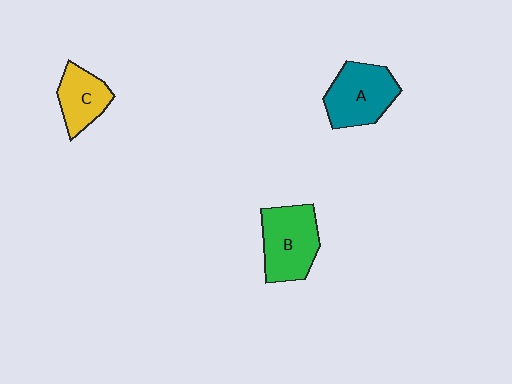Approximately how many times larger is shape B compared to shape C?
Approximately 1.5 times.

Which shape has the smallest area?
Shape C (yellow).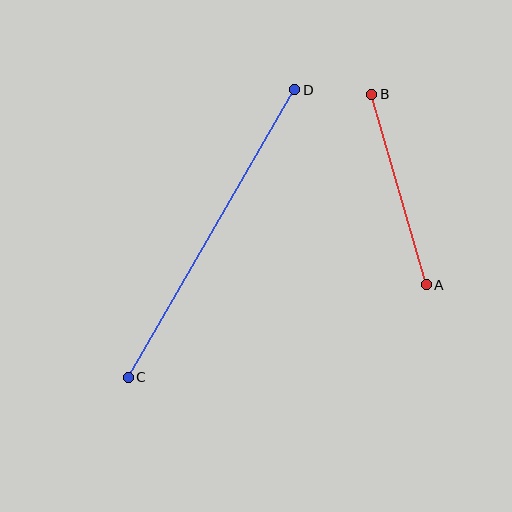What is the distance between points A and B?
The distance is approximately 198 pixels.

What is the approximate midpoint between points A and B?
The midpoint is at approximately (399, 189) pixels.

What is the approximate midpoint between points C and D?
The midpoint is at approximately (211, 234) pixels.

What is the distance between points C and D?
The distance is approximately 332 pixels.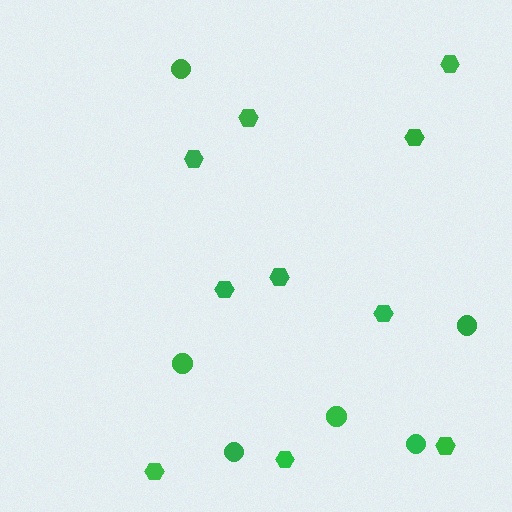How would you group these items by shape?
There are 2 groups: one group of circles (6) and one group of hexagons (10).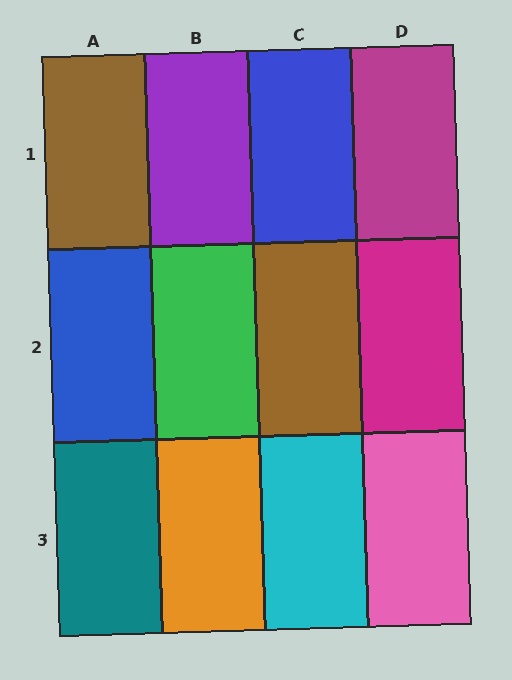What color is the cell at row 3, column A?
Teal.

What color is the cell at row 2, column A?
Blue.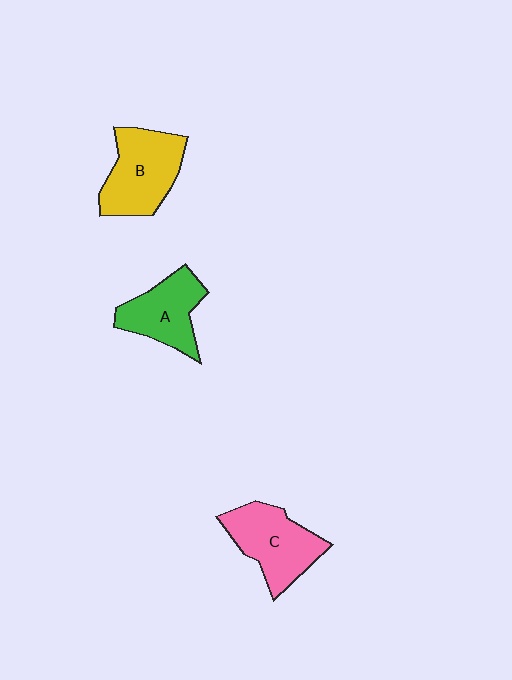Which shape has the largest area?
Shape B (yellow).